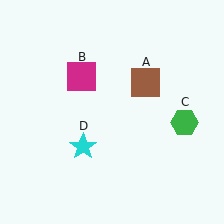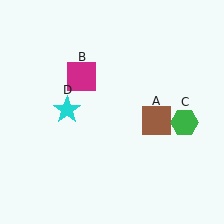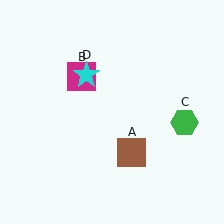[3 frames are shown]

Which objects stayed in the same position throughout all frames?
Magenta square (object B) and green hexagon (object C) remained stationary.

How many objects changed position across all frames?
2 objects changed position: brown square (object A), cyan star (object D).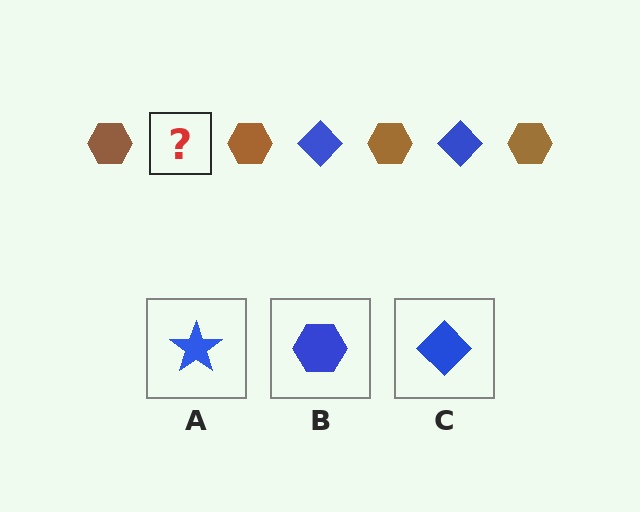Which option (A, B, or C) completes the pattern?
C.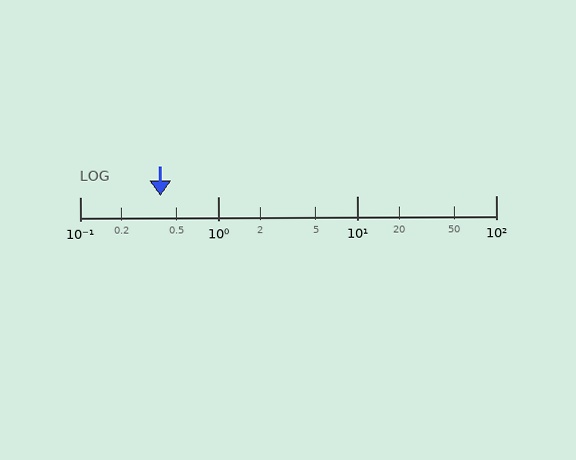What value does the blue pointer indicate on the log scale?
The pointer indicates approximately 0.38.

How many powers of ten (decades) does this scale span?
The scale spans 3 decades, from 0.1 to 100.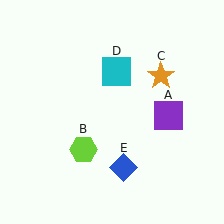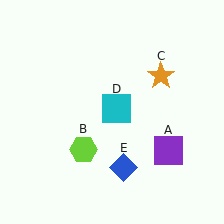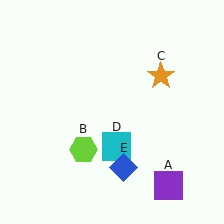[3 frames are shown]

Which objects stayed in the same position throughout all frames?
Lime hexagon (object B) and orange star (object C) and blue diamond (object E) remained stationary.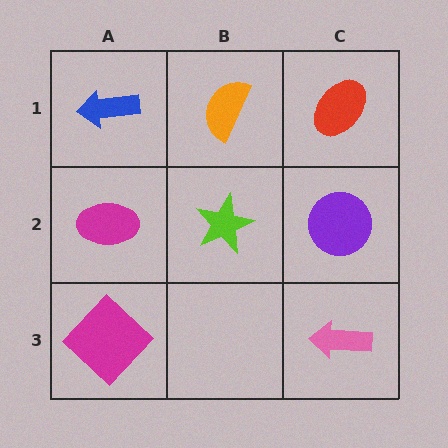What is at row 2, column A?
A magenta ellipse.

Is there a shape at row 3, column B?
No, that cell is empty.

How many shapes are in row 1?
3 shapes.